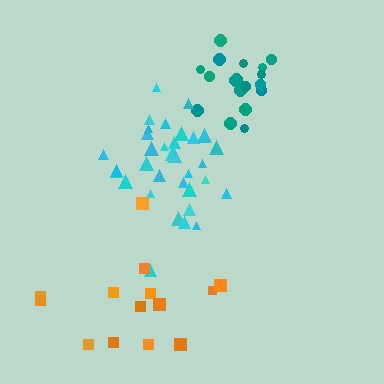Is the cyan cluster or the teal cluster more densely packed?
Teal.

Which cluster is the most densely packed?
Teal.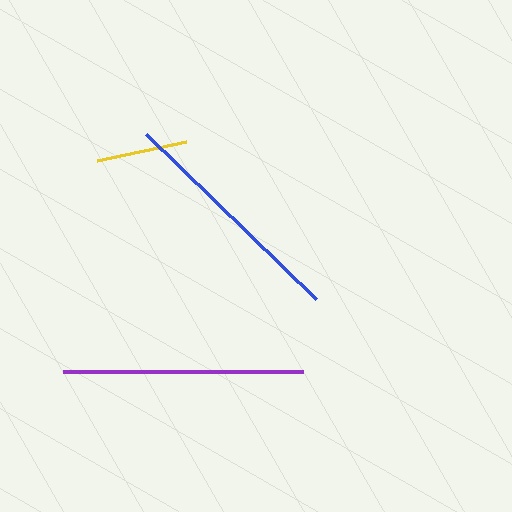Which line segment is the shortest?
The yellow line is the shortest at approximately 91 pixels.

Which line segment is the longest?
The purple line is the longest at approximately 241 pixels.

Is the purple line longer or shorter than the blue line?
The purple line is longer than the blue line.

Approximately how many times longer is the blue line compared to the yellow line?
The blue line is approximately 2.6 times the length of the yellow line.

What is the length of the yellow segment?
The yellow segment is approximately 91 pixels long.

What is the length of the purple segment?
The purple segment is approximately 241 pixels long.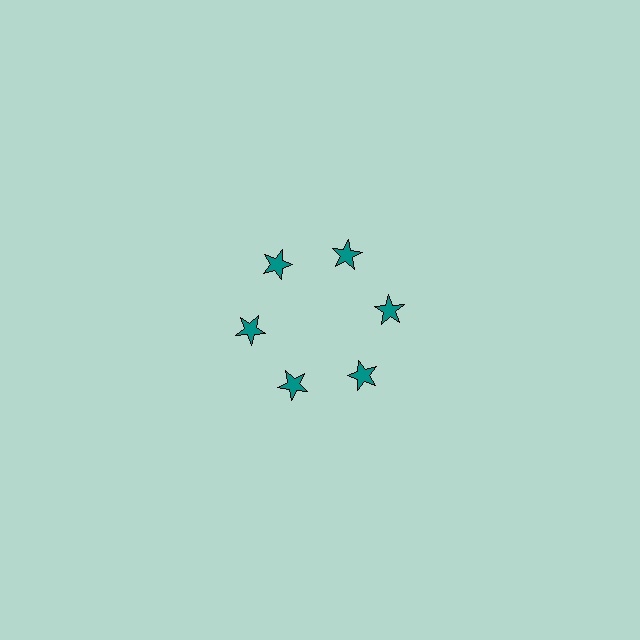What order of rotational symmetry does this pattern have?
This pattern has 6-fold rotational symmetry.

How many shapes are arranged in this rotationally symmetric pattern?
There are 6 shapes, arranged in 6 groups of 1.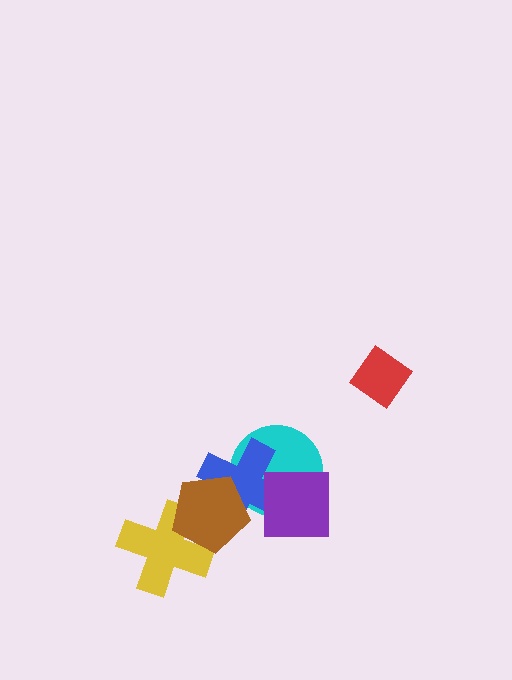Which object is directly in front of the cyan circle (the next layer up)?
The blue cross is directly in front of the cyan circle.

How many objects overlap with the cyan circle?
2 objects overlap with the cyan circle.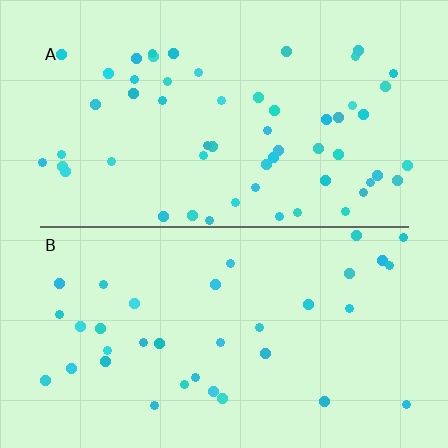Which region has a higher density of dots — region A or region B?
A (the top).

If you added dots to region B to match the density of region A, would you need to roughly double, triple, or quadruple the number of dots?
Approximately double.